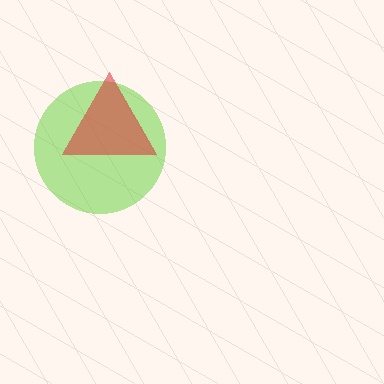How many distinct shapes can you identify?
There are 2 distinct shapes: a lime circle, a red triangle.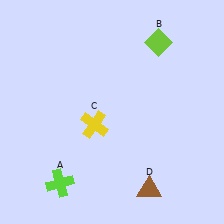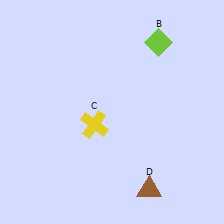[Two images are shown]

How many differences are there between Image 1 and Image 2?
There is 1 difference between the two images.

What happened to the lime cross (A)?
The lime cross (A) was removed in Image 2. It was in the bottom-left area of Image 1.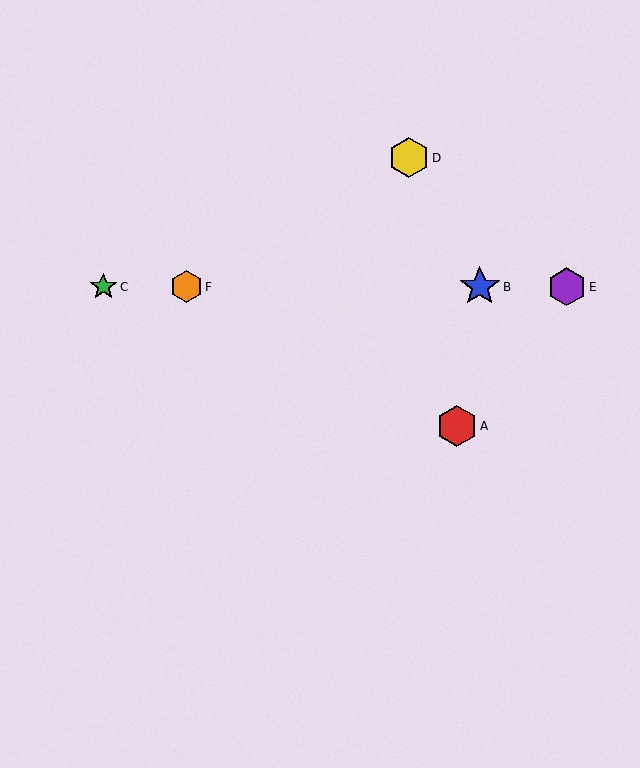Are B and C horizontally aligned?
Yes, both are at y≈287.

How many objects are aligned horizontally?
4 objects (B, C, E, F) are aligned horizontally.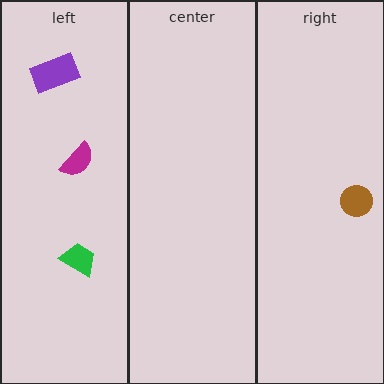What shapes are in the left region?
The magenta semicircle, the purple rectangle, the green trapezoid.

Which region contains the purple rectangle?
The left region.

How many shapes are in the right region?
1.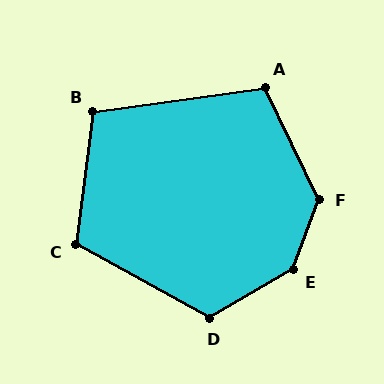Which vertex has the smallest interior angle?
B, at approximately 105 degrees.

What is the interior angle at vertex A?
Approximately 108 degrees (obtuse).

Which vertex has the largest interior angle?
E, at approximately 141 degrees.